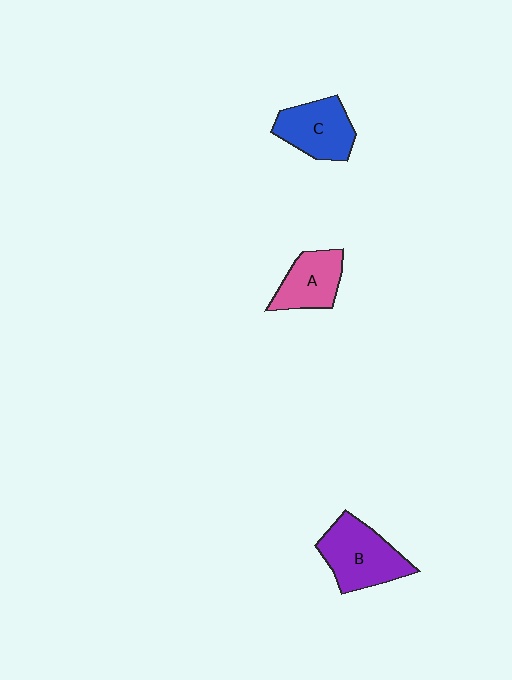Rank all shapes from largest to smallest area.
From largest to smallest: B (purple), C (blue), A (pink).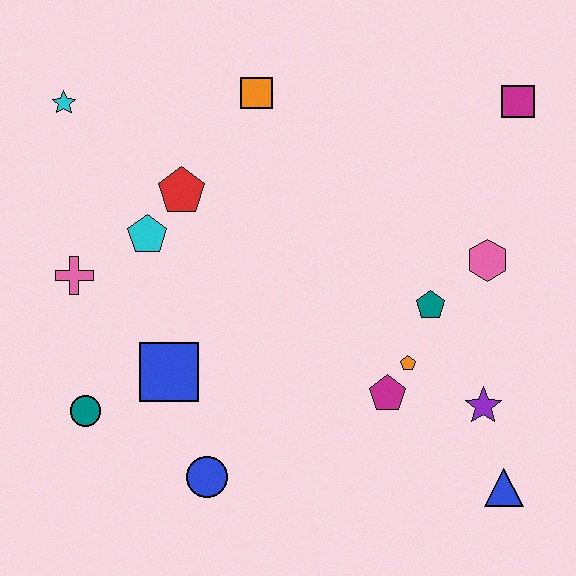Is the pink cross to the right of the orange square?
No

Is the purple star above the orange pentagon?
No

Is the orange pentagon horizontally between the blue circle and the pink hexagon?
Yes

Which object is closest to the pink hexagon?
The teal pentagon is closest to the pink hexagon.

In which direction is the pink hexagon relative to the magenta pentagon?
The pink hexagon is above the magenta pentagon.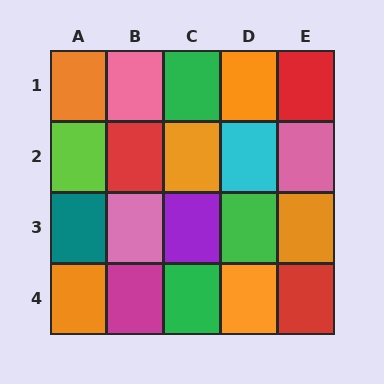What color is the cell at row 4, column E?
Red.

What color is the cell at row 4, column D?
Orange.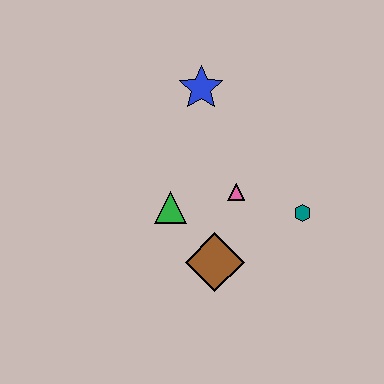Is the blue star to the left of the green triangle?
No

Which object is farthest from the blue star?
The brown diamond is farthest from the blue star.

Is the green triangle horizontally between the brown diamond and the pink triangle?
No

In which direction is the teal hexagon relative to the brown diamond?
The teal hexagon is to the right of the brown diamond.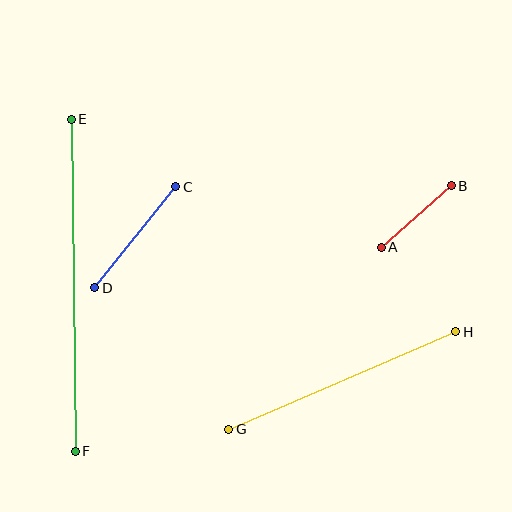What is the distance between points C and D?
The distance is approximately 129 pixels.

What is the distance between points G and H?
The distance is approximately 247 pixels.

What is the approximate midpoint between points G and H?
The midpoint is at approximately (342, 380) pixels.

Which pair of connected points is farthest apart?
Points E and F are farthest apart.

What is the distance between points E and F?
The distance is approximately 332 pixels.